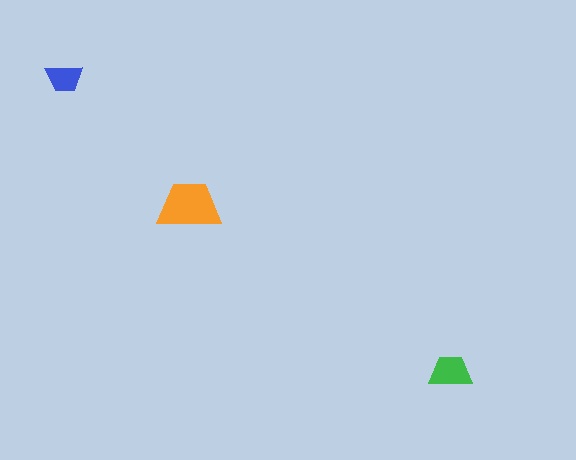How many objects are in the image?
There are 3 objects in the image.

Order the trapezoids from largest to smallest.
the orange one, the green one, the blue one.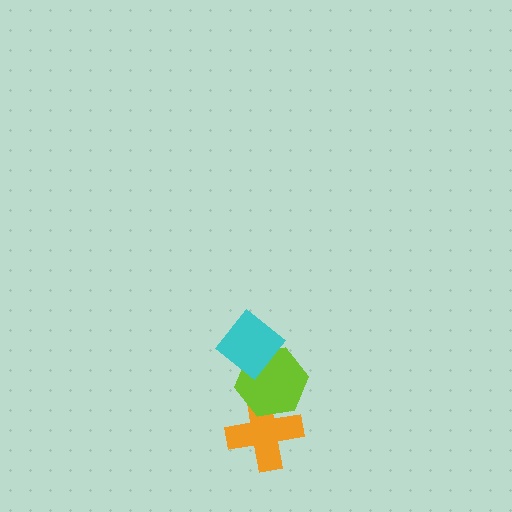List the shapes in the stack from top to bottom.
From top to bottom: the cyan diamond, the lime hexagon, the orange cross.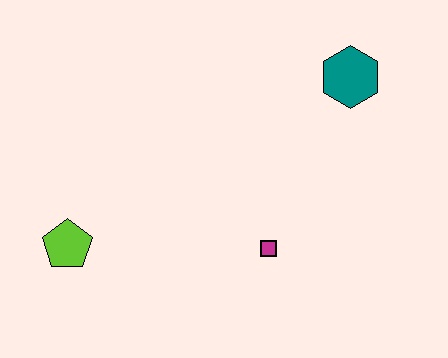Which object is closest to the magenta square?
The teal hexagon is closest to the magenta square.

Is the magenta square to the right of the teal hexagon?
No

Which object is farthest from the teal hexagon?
The lime pentagon is farthest from the teal hexagon.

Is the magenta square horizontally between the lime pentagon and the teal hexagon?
Yes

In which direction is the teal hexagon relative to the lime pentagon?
The teal hexagon is to the right of the lime pentagon.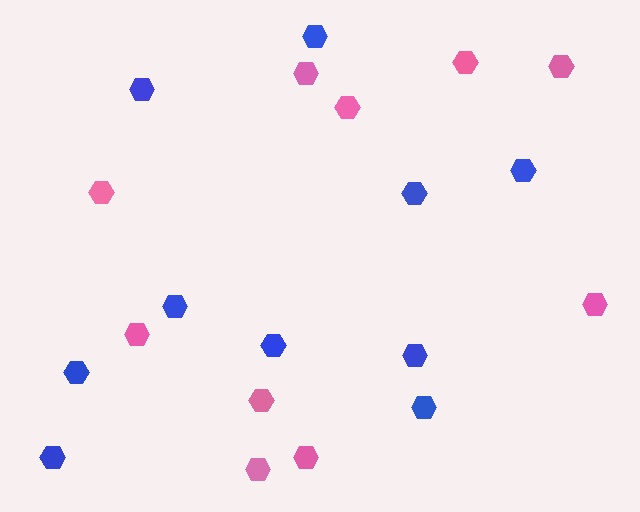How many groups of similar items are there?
There are 2 groups: one group of pink hexagons (10) and one group of blue hexagons (10).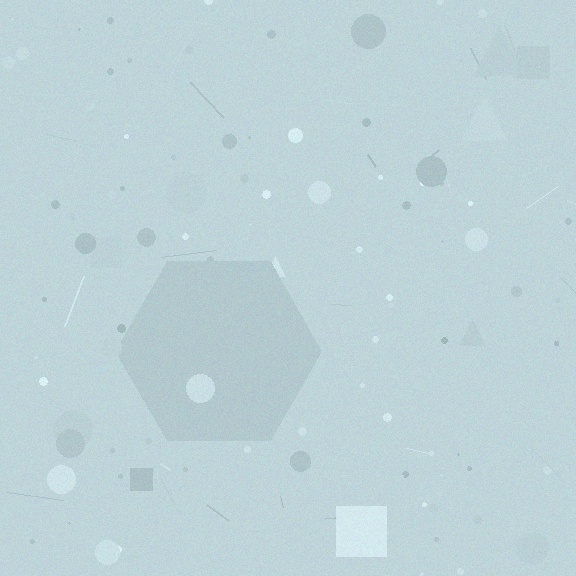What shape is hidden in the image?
A hexagon is hidden in the image.